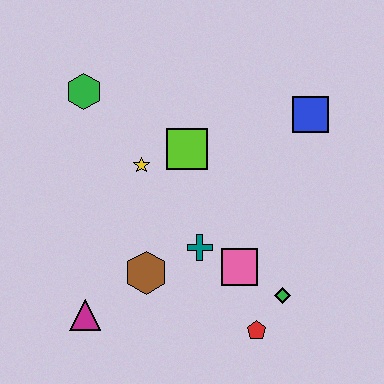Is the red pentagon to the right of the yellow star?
Yes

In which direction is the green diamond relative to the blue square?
The green diamond is below the blue square.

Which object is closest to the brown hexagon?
The teal cross is closest to the brown hexagon.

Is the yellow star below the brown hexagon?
No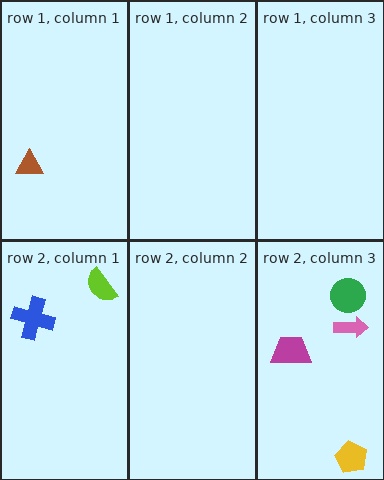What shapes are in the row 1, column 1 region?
The brown triangle.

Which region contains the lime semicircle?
The row 2, column 1 region.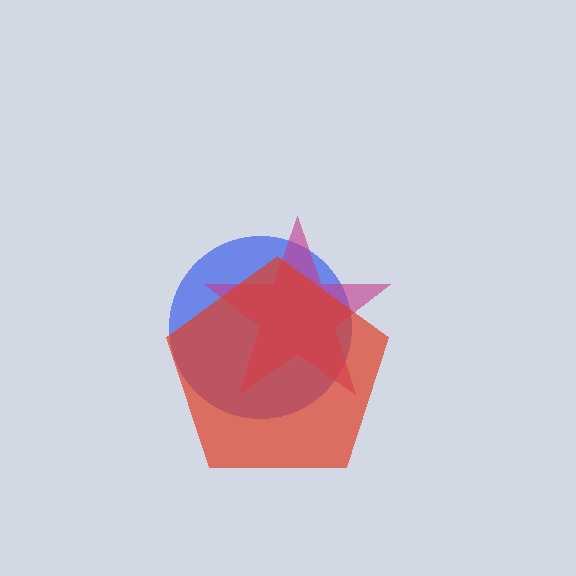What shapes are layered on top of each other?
The layered shapes are: a blue circle, a magenta star, a red pentagon.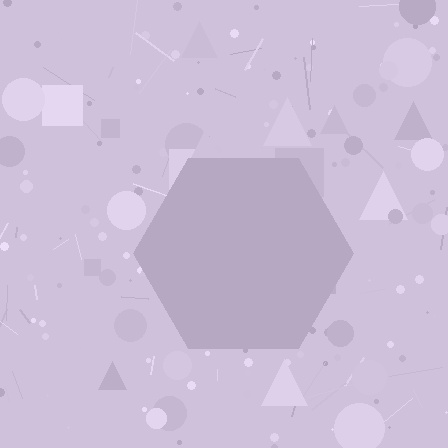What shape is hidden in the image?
A hexagon is hidden in the image.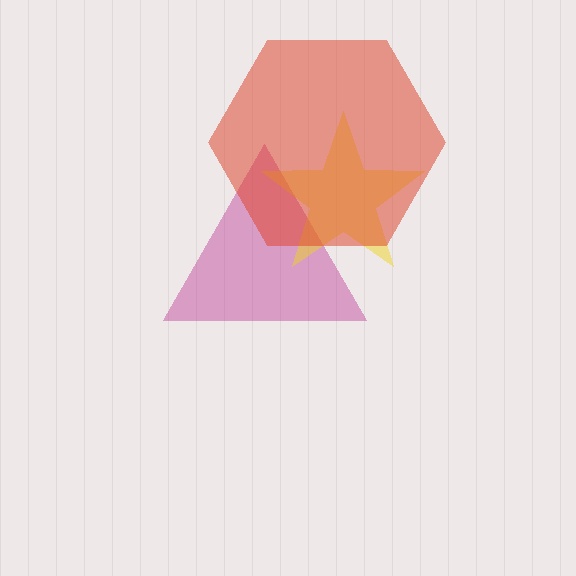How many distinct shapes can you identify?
There are 3 distinct shapes: a magenta triangle, a yellow star, a red hexagon.